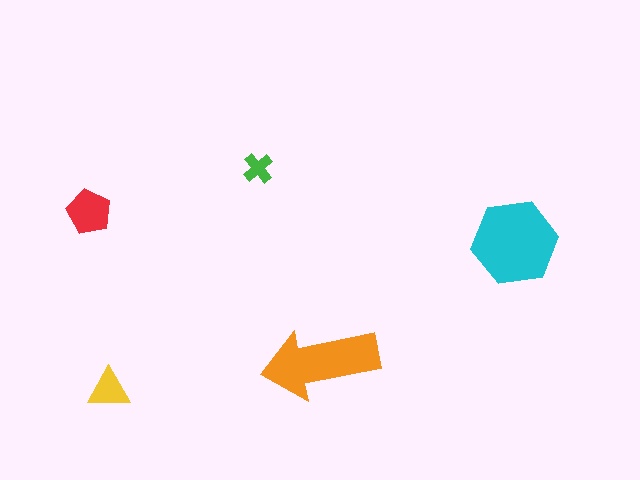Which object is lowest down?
The yellow triangle is bottommost.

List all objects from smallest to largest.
The green cross, the yellow triangle, the red pentagon, the orange arrow, the cyan hexagon.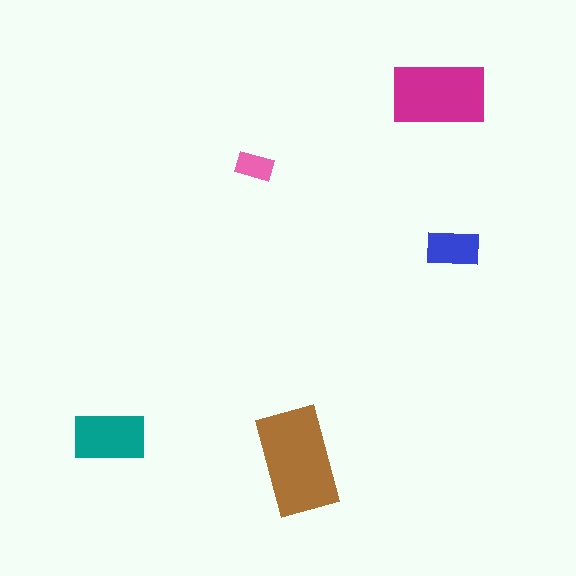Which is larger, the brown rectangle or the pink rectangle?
The brown one.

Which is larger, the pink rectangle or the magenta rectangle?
The magenta one.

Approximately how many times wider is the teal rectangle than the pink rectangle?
About 2 times wider.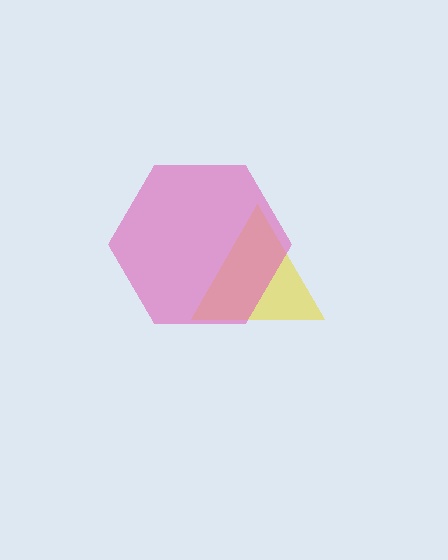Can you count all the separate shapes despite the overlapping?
Yes, there are 2 separate shapes.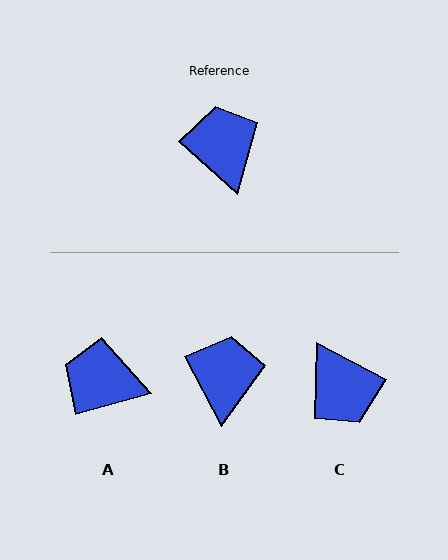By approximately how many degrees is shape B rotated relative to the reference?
Approximately 20 degrees clockwise.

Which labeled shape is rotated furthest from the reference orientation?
C, about 165 degrees away.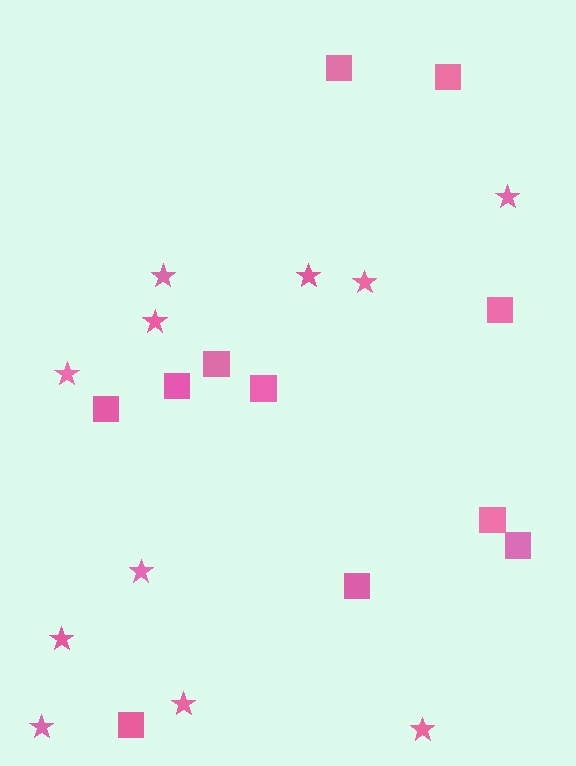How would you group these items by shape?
There are 2 groups: one group of squares (11) and one group of stars (11).